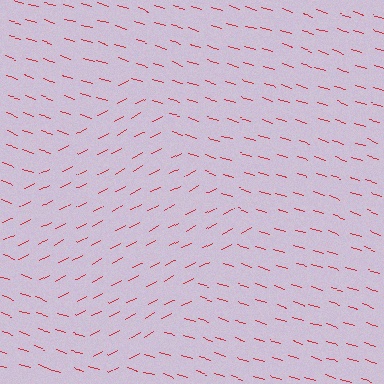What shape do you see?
I see a diamond.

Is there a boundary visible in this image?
Yes, there is a texture boundary formed by a change in line orientation.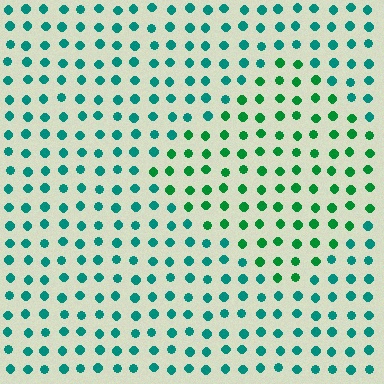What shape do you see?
I see a diamond.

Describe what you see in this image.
The image is filled with small teal elements in a uniform arrangement. A diamond-shaped region is visible where the elements are tinted to a slightly different hue, forming a subtle color boundary.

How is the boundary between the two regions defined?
The boundary is defined purely by a slight shift in hue (about 33 degrees). Spacing, size, and orientation are identical on both sides.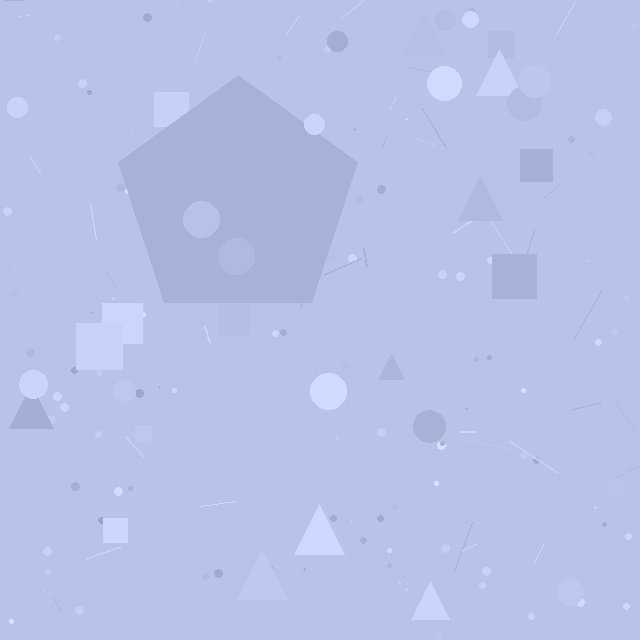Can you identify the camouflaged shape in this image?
The camouflaged shape is a pentagon.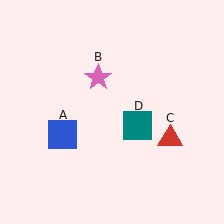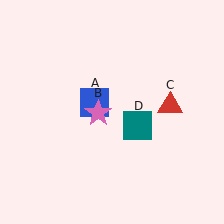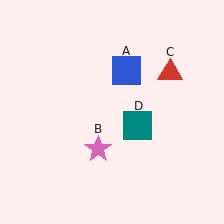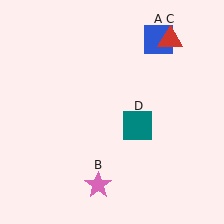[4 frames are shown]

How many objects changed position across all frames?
3 objects changed position: blue square (object A), pink star (object B), red triangle (object C).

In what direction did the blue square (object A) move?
The blue square (object A) moved up and to the right.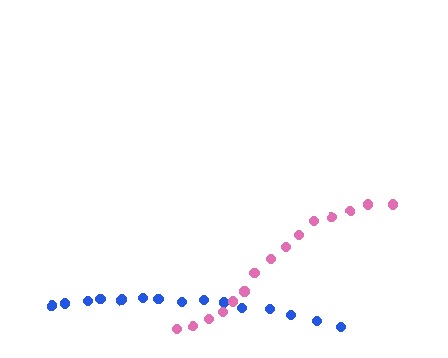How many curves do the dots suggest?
There are 2 distinct paths.